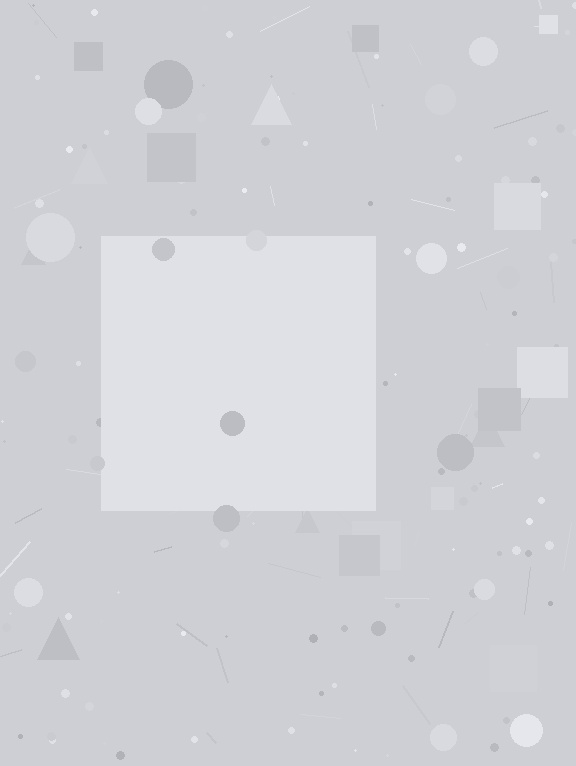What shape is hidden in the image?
A square is hidden in the image.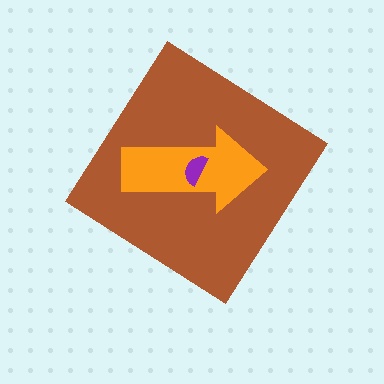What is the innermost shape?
The purple semicircle.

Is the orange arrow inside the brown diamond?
Yes.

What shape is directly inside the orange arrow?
The purple semicircle.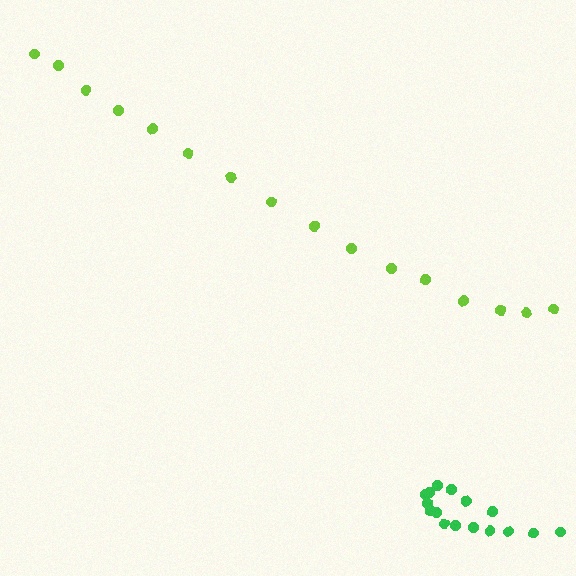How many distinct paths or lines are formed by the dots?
There are 2 distinct paths.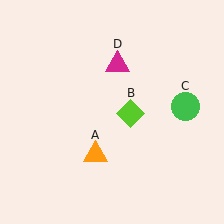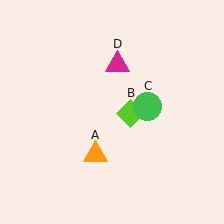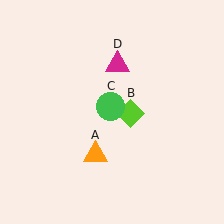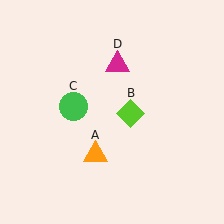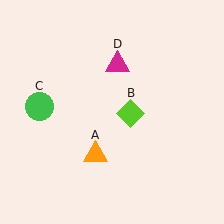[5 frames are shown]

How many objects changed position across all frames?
1 object changed position: green circle (object C).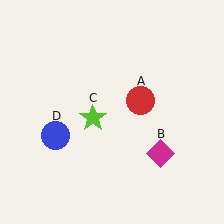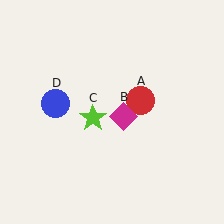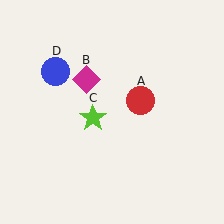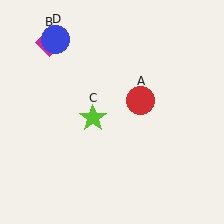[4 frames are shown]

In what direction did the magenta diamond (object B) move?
The magenta diamond (object B) moved up and to the left.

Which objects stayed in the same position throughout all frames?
Red circle (object A) and lime star (object C) remained stationary.